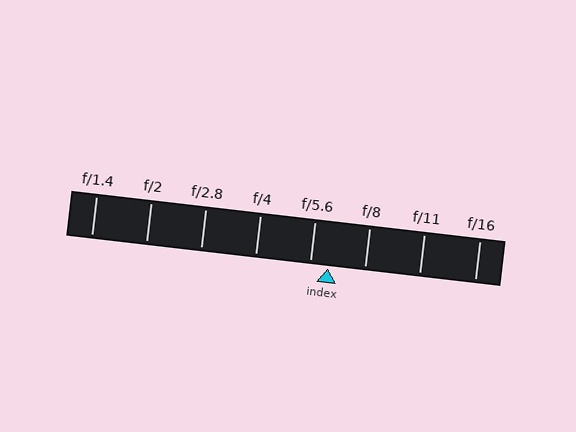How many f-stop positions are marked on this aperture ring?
There are 8 f-stop positions marked.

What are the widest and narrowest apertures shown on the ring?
The widest aperture shown is f/1.4 and the narrowest is f/16.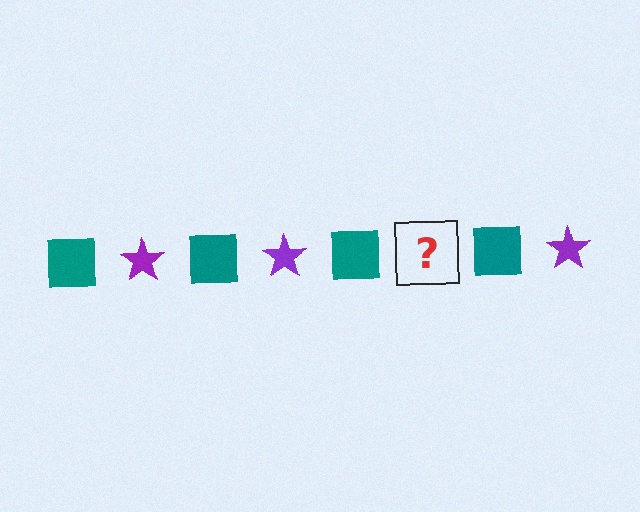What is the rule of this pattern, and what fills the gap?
The rule is that the pattern alternates between teal square and purple star. The gap should be filled with a purple star.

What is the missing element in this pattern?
The missing element is a purple star.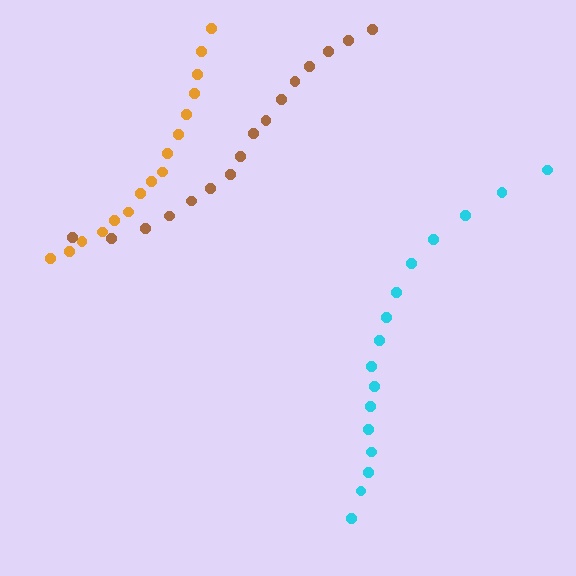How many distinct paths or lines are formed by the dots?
There are 3 distinct paths.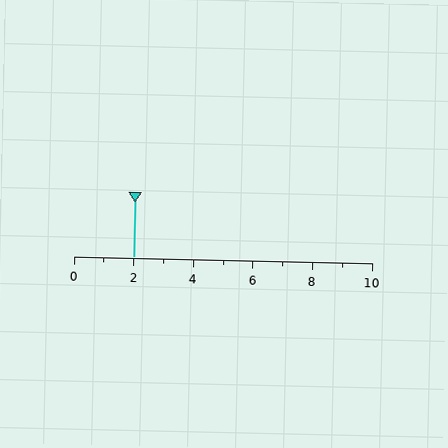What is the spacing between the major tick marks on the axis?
The major ticks are spaced 2 apart.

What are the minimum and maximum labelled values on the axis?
The axis runs from 0 to 10.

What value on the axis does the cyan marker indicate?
The marker indicates approximately 2.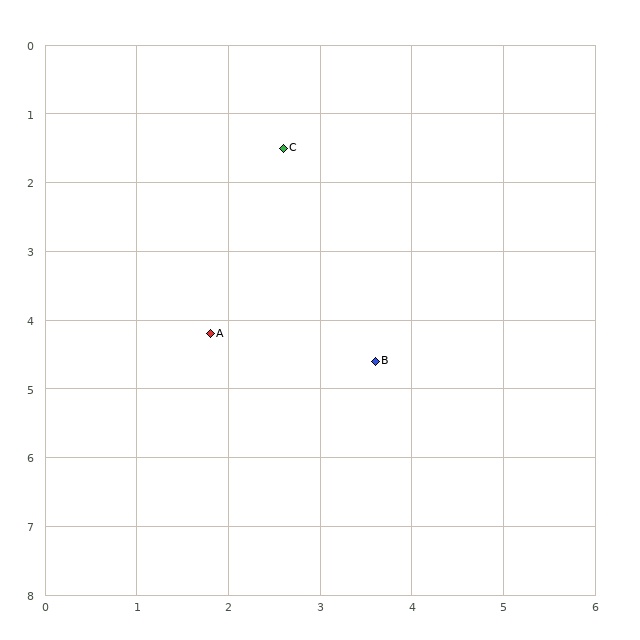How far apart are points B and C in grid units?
Points B and C are about 3.3 grid units apart.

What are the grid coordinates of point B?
Point B is at approximately (3.6, 4.6).